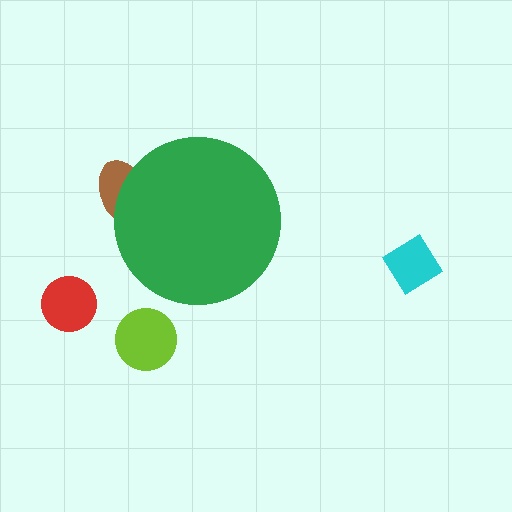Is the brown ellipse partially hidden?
Yes, the brown ellipse is partially hidden behind the green circle.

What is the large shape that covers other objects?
A green circle.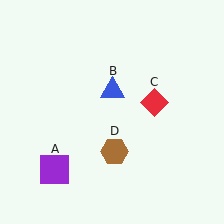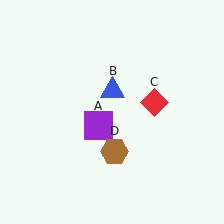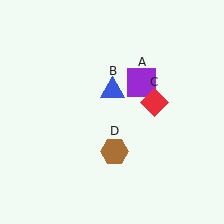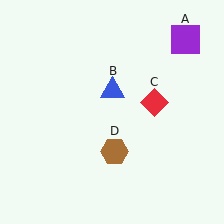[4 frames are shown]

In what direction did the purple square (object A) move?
The purple square (object A) moved up and to the right.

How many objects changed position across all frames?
1 object changed position: purple square (object A).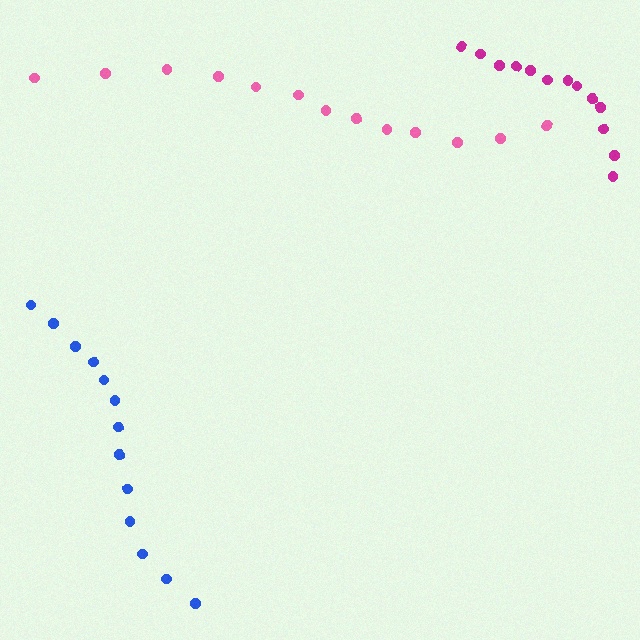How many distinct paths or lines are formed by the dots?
There are 3 distinct paths.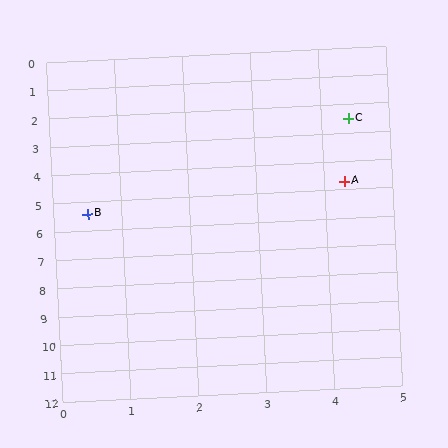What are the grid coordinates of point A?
Point A is at approximately (4.3, 4.7).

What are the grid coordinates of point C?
Point C is at approximately (4.4, 2.5).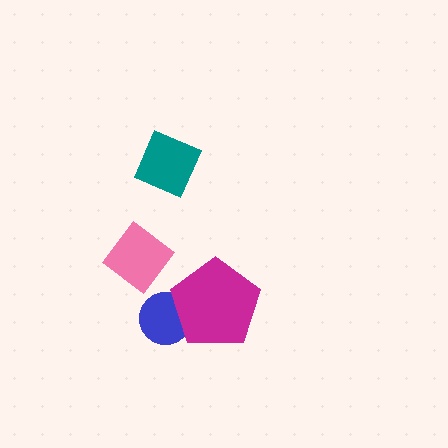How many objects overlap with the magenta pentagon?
1 object overlaps with the magenta pentagon.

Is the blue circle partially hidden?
Yes, it is partially covered by another shape.